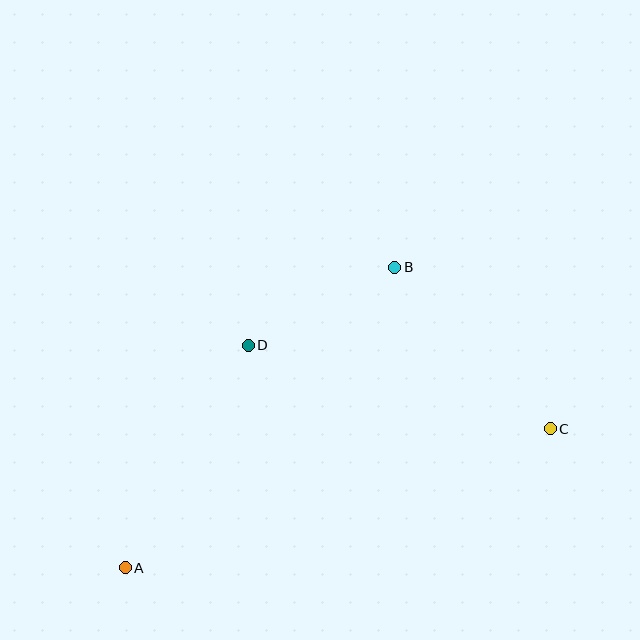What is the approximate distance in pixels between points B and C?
The distance between B and C is approximately 225 pixels.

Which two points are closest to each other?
Points B and D are closest to each other.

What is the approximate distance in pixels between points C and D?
The distance between C and D is approximately 314 pixels.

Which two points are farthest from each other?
Points A and C are farthest from each other.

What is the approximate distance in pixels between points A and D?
The distance between A and D is approximately 255 pixels.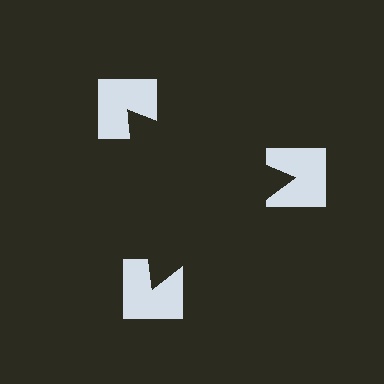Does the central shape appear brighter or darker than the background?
It typically appears slightly darker than the background, even though no actual brightness change is drawn.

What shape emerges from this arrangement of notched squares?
An illusory triangle — its edges are inferred from the aligned wedge cuts in the notched squares, not physically drawn.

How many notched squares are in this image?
There are 3 — one at each vertex of the illusory triangle.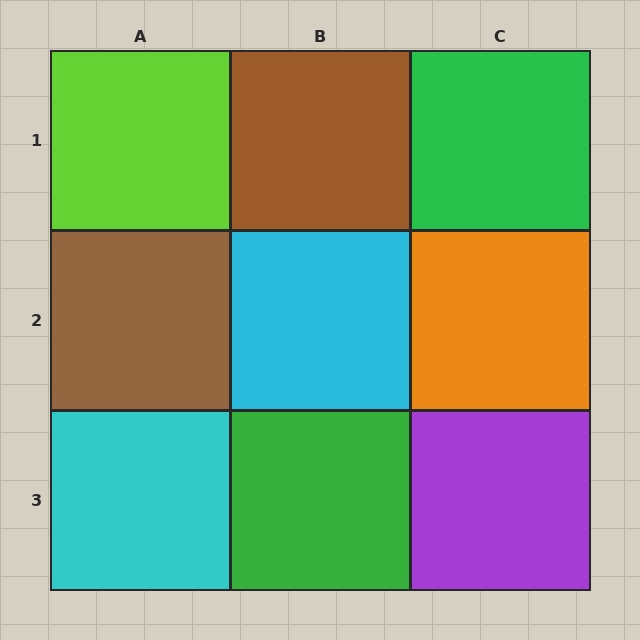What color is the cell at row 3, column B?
Green.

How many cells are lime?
1 cell is lime.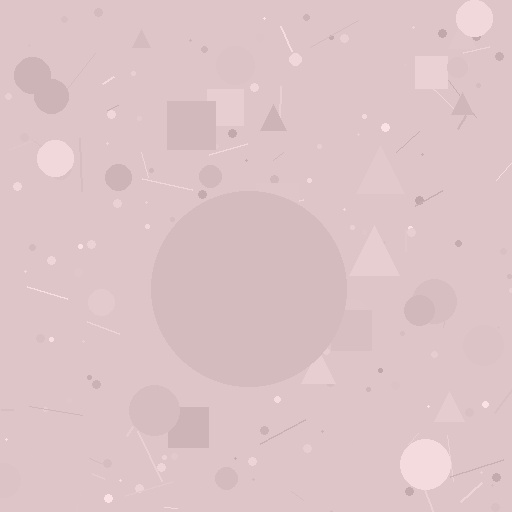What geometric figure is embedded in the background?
A circle is embedded in the background.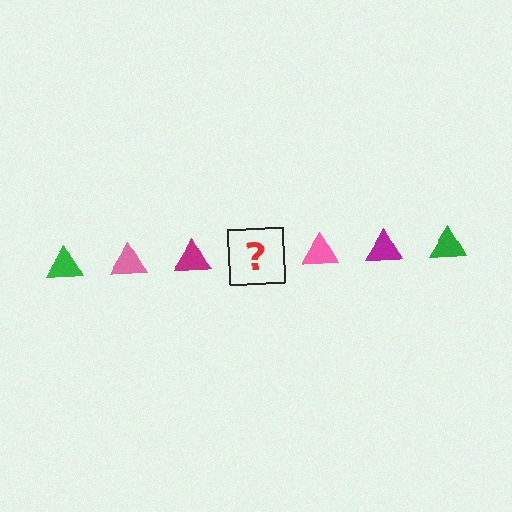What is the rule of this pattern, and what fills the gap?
The rule is that the pattern cycles through green, pink, magenta triangles. The gap should be filled with a green triangle.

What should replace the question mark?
The question mark should be replaced with a green triangle.